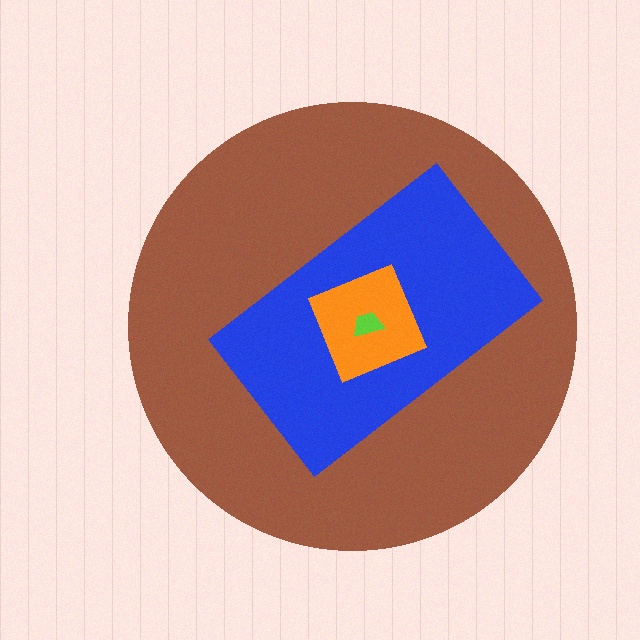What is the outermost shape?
The brown circle.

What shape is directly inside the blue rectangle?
The orange diamond.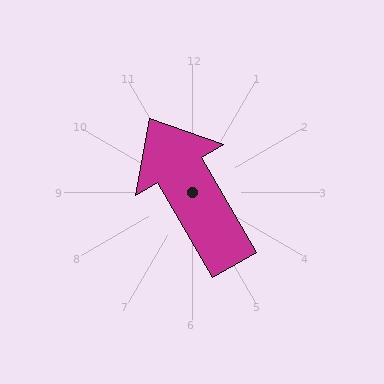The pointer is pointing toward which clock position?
Roughly 11 o'clock.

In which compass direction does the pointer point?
Northwest.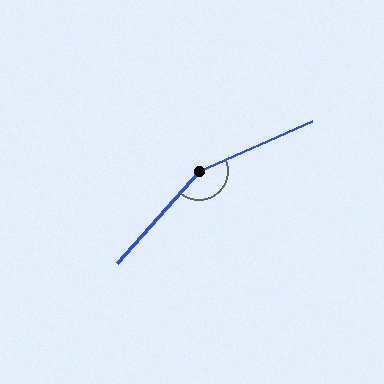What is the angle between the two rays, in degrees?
Approximately 155 degrees.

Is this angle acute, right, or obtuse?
It is obtuse.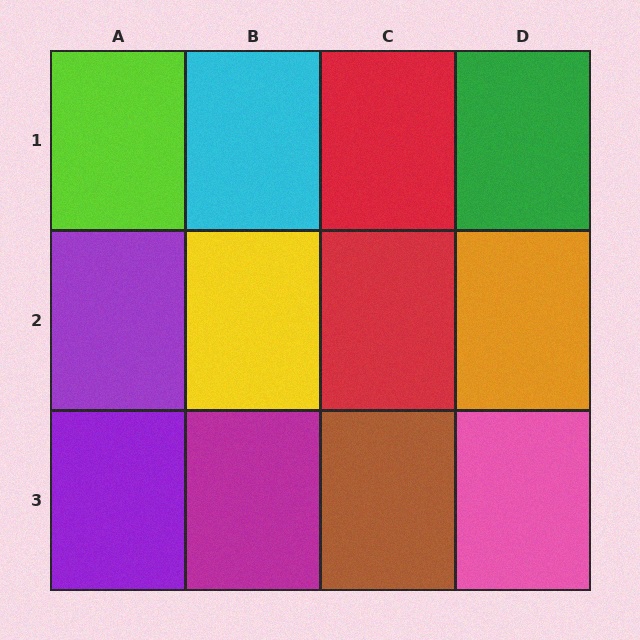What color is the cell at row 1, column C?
Red.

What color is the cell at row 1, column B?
Cyan.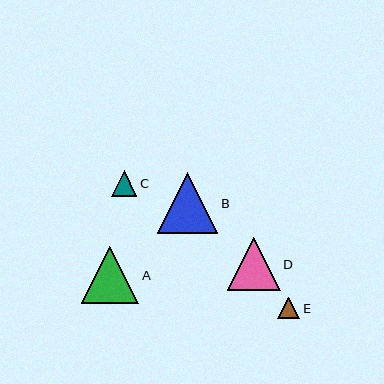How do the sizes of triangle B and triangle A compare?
Triangle B and triangle A are approximately the same size.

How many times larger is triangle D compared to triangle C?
Triangle D is approximately 2.1 times the size of triangle C.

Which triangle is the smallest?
Triangle E is the smallest with a size of approximately 22 pixels.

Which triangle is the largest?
Triangle B is the largest with a size of approximately 60 pixels.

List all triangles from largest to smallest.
From largest to smallest: B, A, D, C, E.